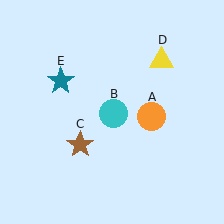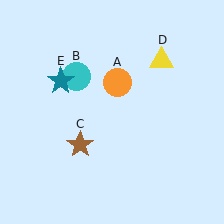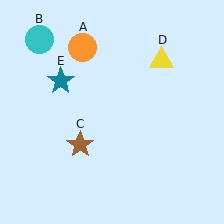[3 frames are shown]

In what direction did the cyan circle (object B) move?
The cyan circle (object B) moved up and to the left.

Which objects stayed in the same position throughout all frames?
Brown star (object C) and yellow triangle (object D) and teal star (object E) remained stationary.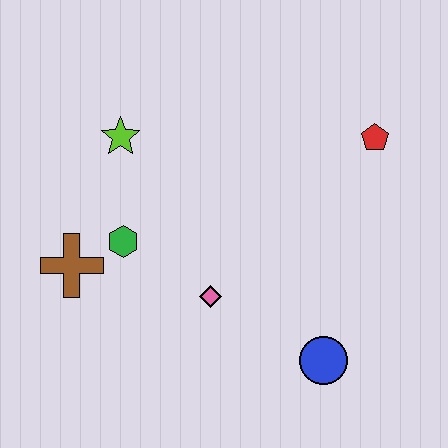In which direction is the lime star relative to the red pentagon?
The lime star is to the left of the red pentagon.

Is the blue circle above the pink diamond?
No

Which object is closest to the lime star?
The green hexagon is closest to the lime star.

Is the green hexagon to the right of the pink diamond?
No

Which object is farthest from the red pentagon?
The brown cross is farthest from the red pentagon.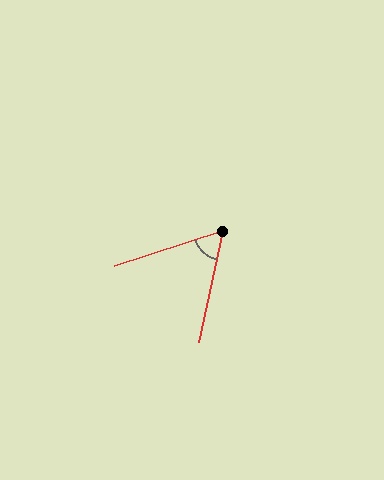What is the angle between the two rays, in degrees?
Approximately 59 degrees.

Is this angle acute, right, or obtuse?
It is acute.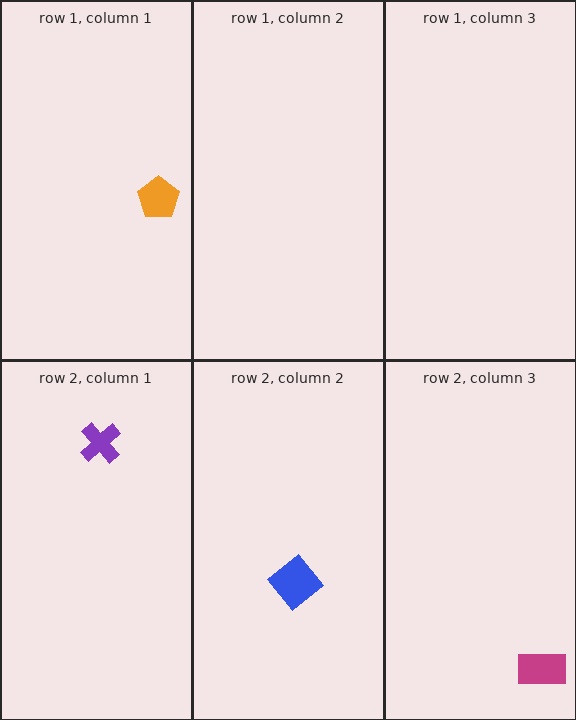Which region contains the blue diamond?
The row 2, column 2 region.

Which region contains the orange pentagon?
The row 1, column 1 region.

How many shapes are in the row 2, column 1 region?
1.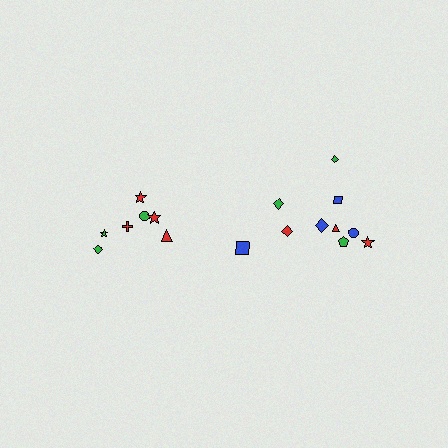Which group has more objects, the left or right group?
The right group.